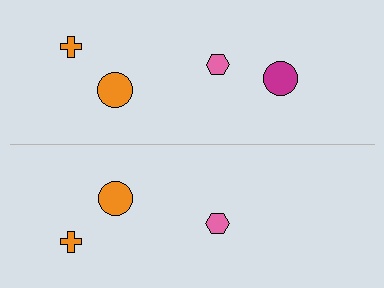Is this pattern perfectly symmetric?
No, the pattern is not perfectly symmetric. A magenta circle is missing from the bottom side.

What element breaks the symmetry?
A magenta circle is missing from the bottom side.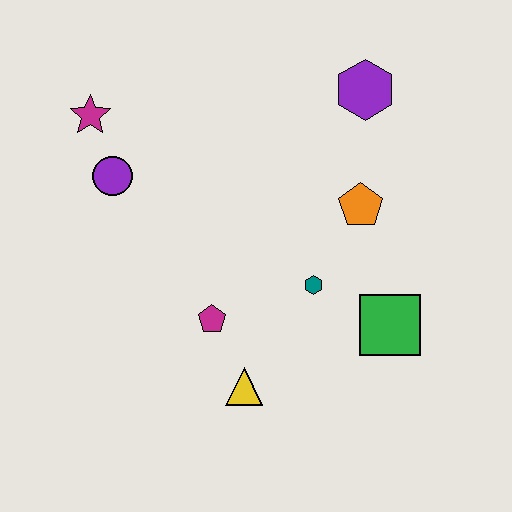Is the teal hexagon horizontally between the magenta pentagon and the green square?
Yes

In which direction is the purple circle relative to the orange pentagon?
The purple circle is to the left of the orange pentagon.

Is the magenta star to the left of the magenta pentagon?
Yes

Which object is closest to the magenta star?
The purple circle is closest to the magenta star.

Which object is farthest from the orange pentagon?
The magenta star is farthest from the orange pentagon.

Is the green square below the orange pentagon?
Yes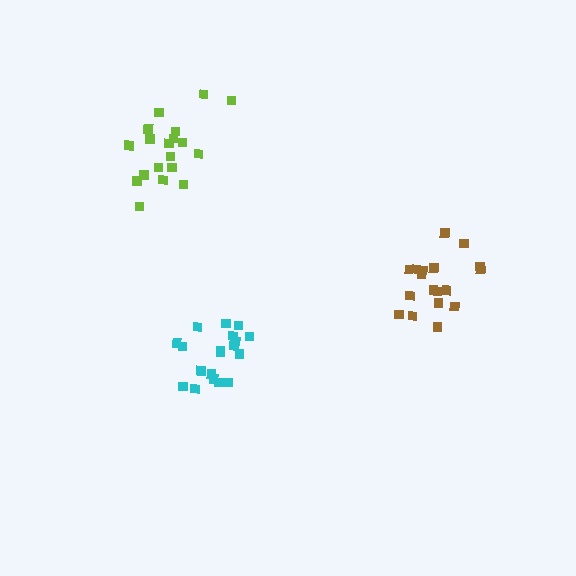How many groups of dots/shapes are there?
There are 3 groups.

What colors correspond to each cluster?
The clusters are colored: cyan, lime, brown.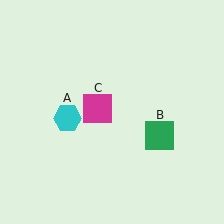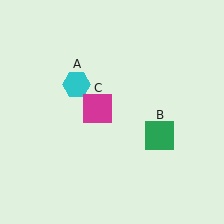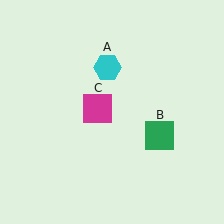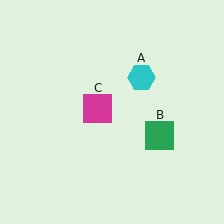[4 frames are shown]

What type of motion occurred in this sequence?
The cyan hexagon (object A) rotated clockwise around the center of the scene.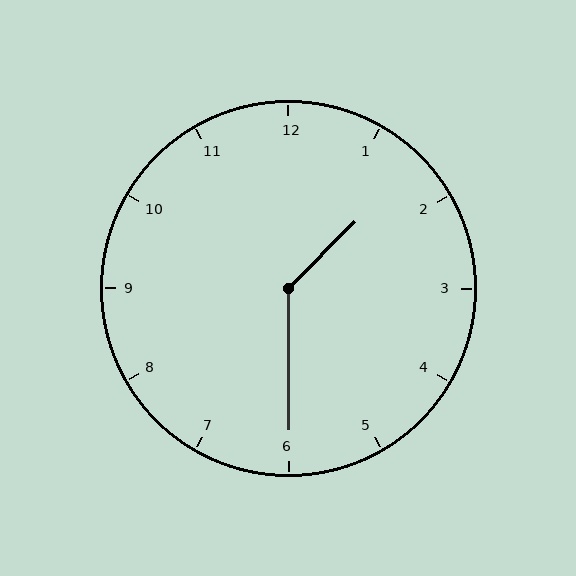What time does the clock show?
1:30.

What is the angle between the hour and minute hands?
Approximately 135 degrees.